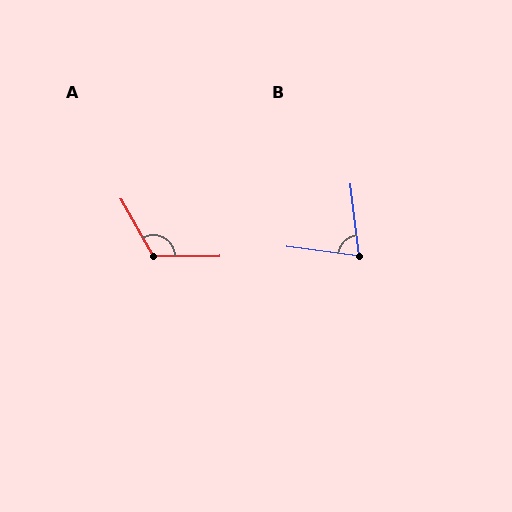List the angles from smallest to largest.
B (75°), A (118°).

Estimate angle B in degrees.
Approximately 75 degrees.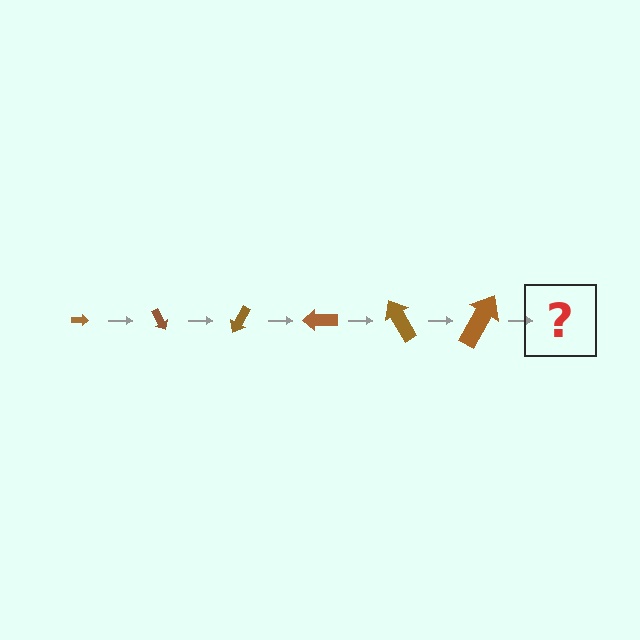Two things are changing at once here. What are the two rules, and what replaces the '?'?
The two rules are that the arrow grows larger each step and it rotates 60 degrees each step. The '?' should be an arrow, larger than the previous one and rotated 360 degrees from the start.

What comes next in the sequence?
The next element should be an arrow, larger than the previous one and rotated 360 degrees from the start.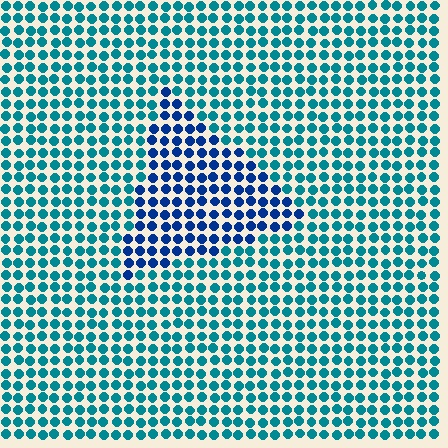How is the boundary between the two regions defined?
The boundary is defined purely by a slight shift in hue (about 36 degrees). Spacing, size, and orientation are identical on both sides.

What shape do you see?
I see a triangle.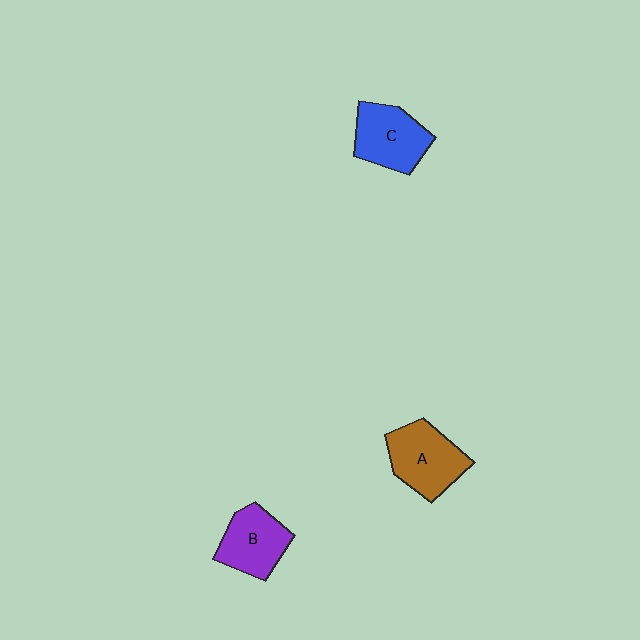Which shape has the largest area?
Shape A (brown).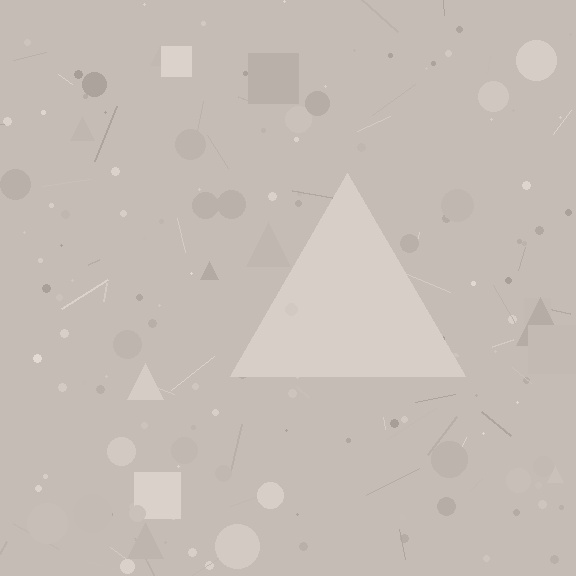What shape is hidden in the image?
A triangle is hidden in the image.